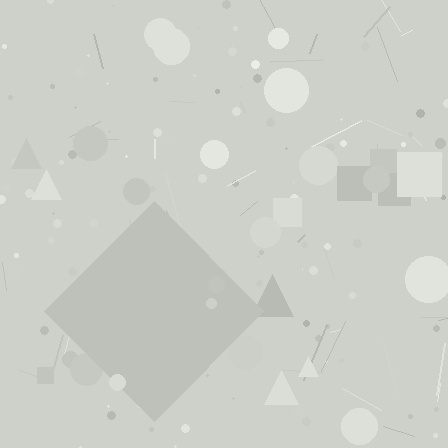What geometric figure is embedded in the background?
A diamond is embedded in the background.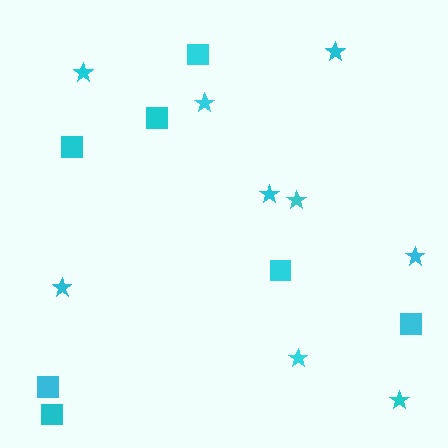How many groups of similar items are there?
There are 2 groups: one group of stars (9) and one group of squares (7).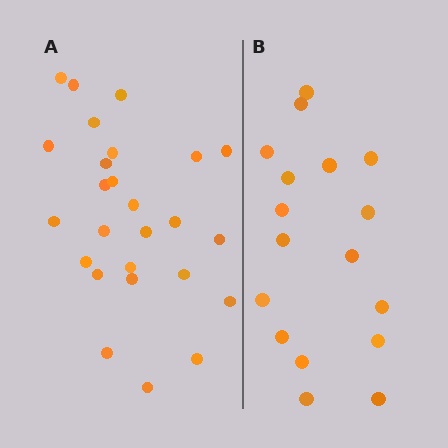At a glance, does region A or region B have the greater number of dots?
Region A (the left region) has more dots.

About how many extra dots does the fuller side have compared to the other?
Region A has roughly 8 or so more dots than region B.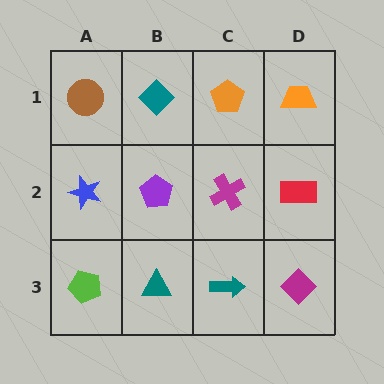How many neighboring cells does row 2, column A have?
3.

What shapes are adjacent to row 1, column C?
A magenta cross (row 2, column C), a teal diamond (row 1, column B), an orange trapezoid (row 1, column D).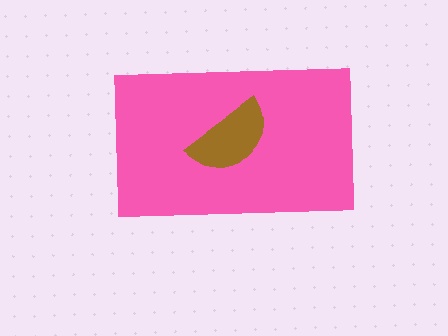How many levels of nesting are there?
2.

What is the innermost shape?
The brown semicircle.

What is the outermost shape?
The pink rectangle.